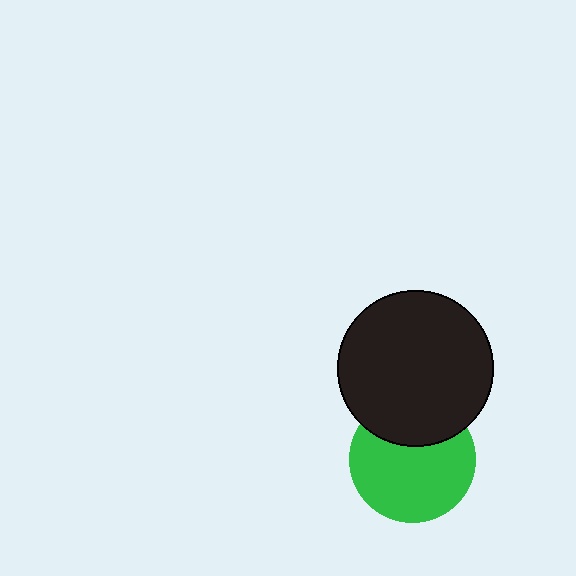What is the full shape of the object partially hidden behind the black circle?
The partially hidden object is a green circle.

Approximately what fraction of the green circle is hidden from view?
Roughly 30% of the green circle is hidden behind the black circle.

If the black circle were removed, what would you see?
You would see the complete green circle.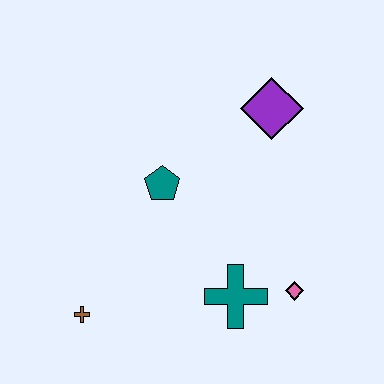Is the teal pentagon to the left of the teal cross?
Yes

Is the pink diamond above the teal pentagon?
No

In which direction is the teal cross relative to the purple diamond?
The teal cross is below the purple diamond.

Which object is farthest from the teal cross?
The purple diamond is farthest from the teal cross.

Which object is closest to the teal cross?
The pink diamond is closest to the teal cross.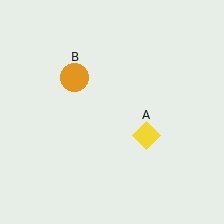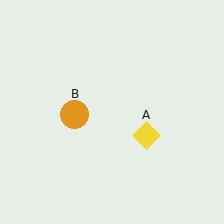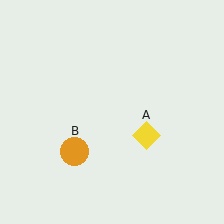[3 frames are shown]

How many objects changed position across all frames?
1 object changed position: orange circle (object B).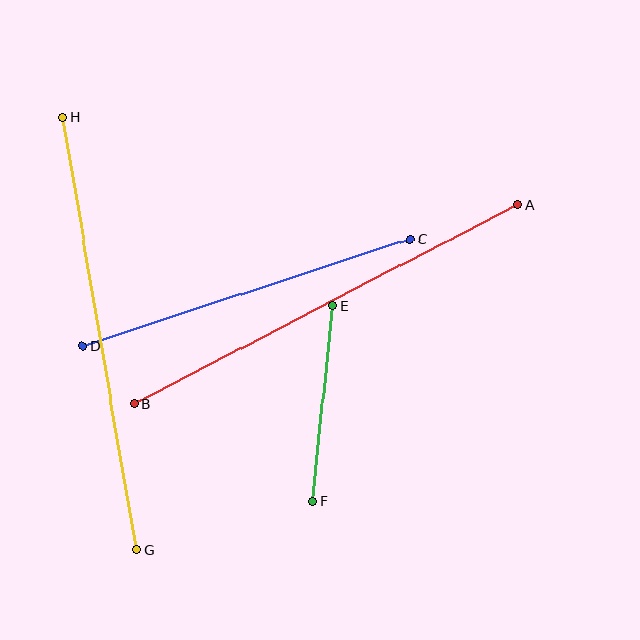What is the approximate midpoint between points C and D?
The midpoint is at approximately (246, 292) pixels.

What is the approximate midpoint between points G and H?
The midpoint is at approximately (100, 333) pixels.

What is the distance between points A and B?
The distance is approximately 432 pixels.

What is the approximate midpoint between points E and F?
The midpoint is at approximately (323, 404) pixels.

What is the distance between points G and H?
The distance is approximately 438 pixels.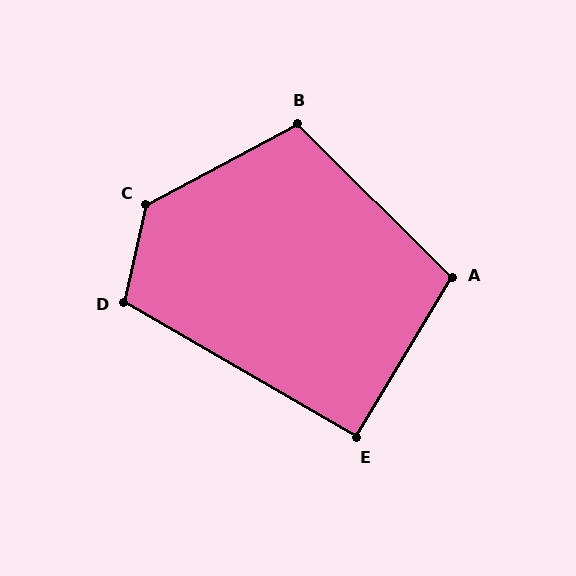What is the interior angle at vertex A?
Approximately 104 degrees (obtuse).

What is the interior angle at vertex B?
Approximately 107 degrees (obtuse).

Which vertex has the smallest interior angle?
E, at approximately 91 degrees.